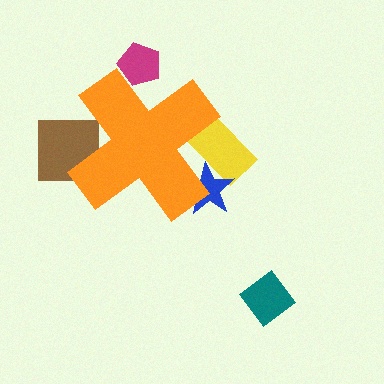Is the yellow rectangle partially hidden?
Yes, the yellow rectangle is partially hidden behind the orange cross.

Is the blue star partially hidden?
Yes, the blue star is partially hidden behind the orange cross.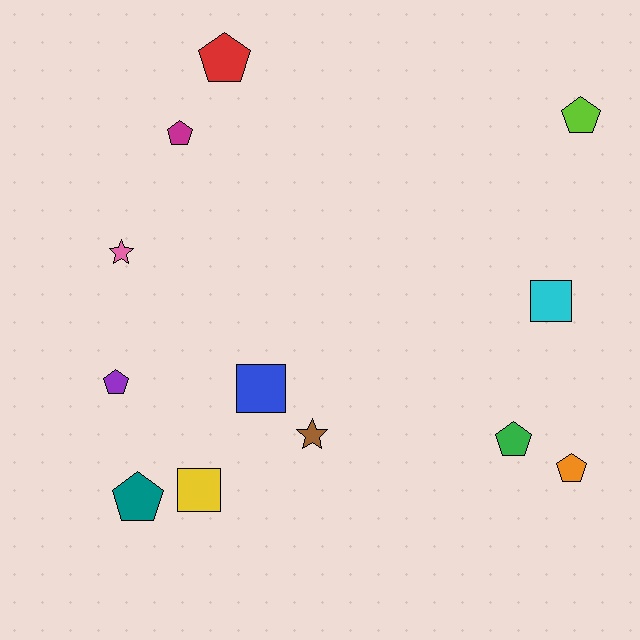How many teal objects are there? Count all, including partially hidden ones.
There is 1 teal object.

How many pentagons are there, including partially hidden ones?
There are 7 pentagons.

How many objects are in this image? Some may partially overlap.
There are 12 objects.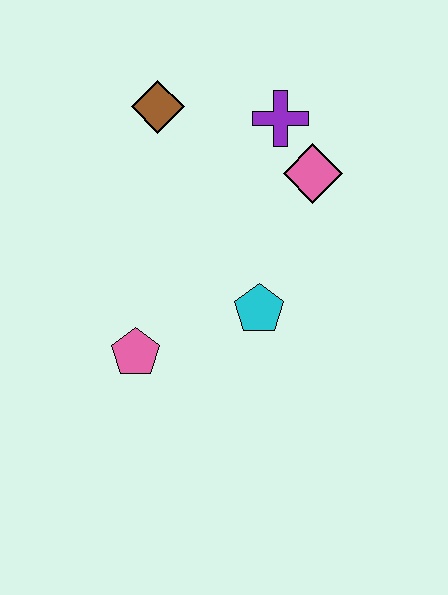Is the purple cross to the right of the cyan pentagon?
Yes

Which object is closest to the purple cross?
The pink diamond is closest to the purple cross.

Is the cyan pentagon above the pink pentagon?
Yes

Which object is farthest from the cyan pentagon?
The brown diamond is farthest from the cyan pentagon.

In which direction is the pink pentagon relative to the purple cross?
The pink pentagon is below the purple cross.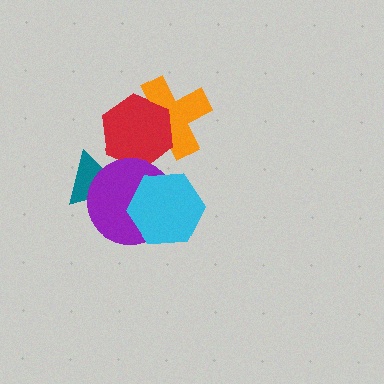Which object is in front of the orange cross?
The red hexagon is in front of the orange cross.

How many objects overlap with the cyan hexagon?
1 object overlaps with the cyan hexagon.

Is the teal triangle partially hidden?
Yes, it is partially covered by another shape.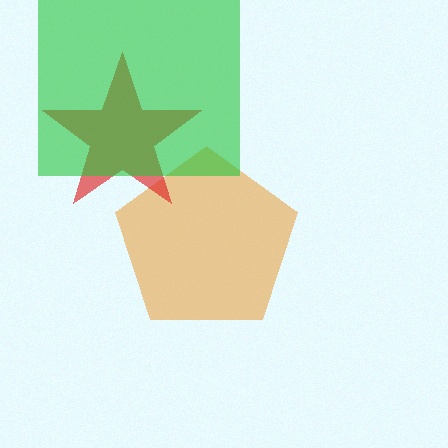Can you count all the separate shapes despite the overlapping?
Yes, there are 3 separate shapes.